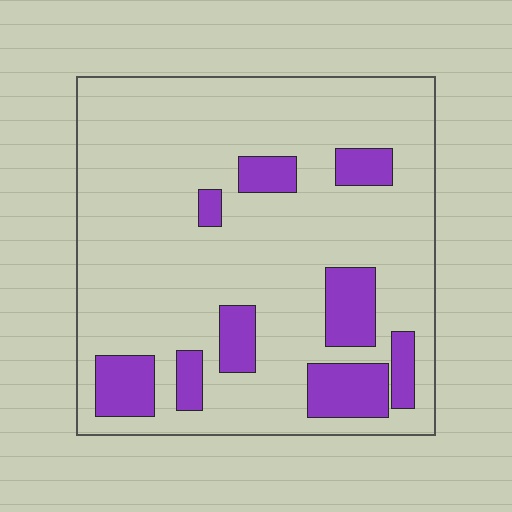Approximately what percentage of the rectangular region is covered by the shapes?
Approximately 20%.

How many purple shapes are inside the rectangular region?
9.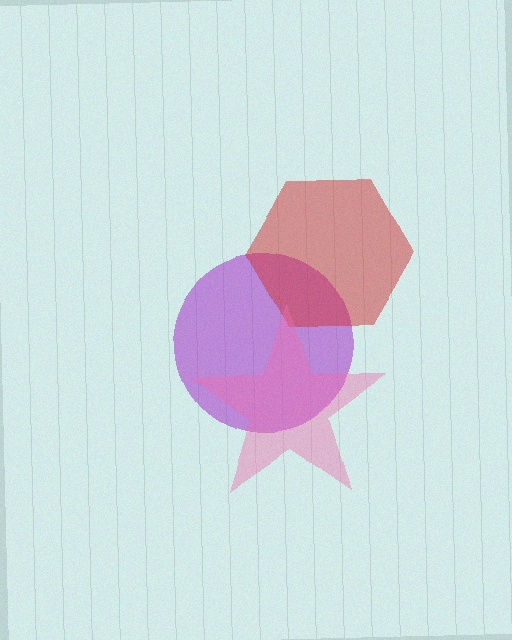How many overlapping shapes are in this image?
There are 3 overlapping shapes in the image.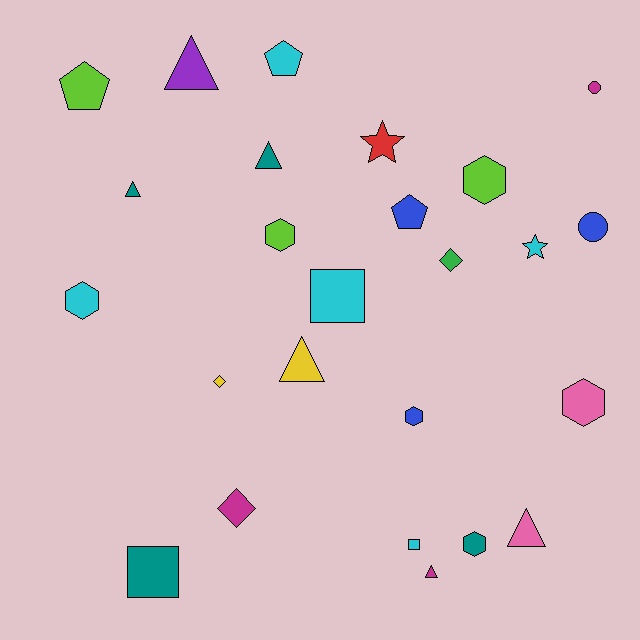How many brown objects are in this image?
There are no brown objects.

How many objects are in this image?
There are 25 objects.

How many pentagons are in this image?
There are 3 pentagons.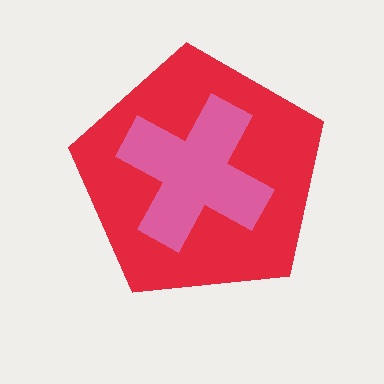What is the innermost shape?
The pink cross.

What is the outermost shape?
The red pentagon.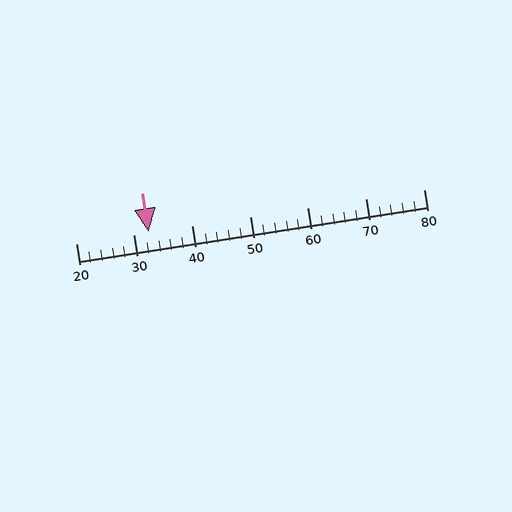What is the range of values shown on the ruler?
The ruler shows values from 20 to 80.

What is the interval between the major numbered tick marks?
The major tick marks are spaced 10 units apart.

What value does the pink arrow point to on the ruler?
The pink arrow points to approximately 33.